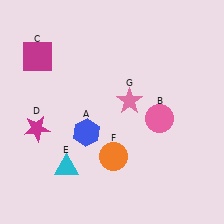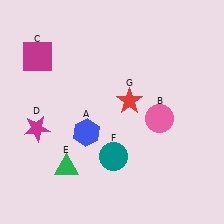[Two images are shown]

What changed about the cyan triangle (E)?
In Image 1, E is cyan. In Image 2, it changed to green.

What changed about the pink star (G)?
In Image 1, G is pink. In Image 2, it changed to red.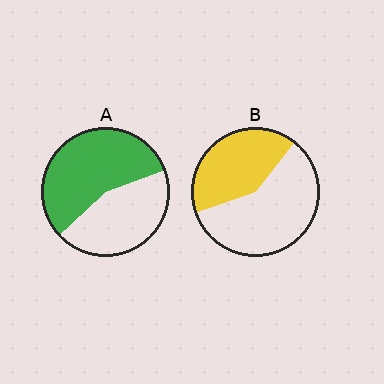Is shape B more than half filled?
No.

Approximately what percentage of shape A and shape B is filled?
A is approximately 55% and B is approximately 40%.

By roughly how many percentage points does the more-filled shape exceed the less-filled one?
By roughly 15 percentage points (A over B).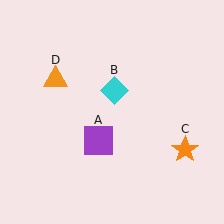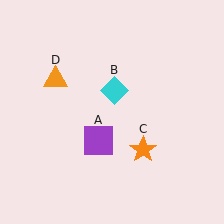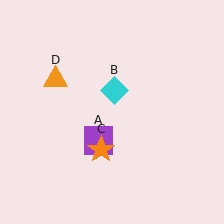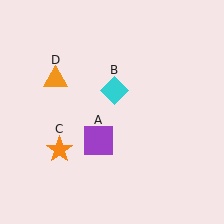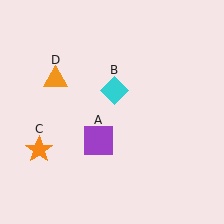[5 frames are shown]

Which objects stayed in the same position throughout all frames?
Purple square (object A) and cyan diamond (object B) and orange triangle (object D) remained stationary.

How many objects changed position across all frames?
1 object changed position: orange star (object C).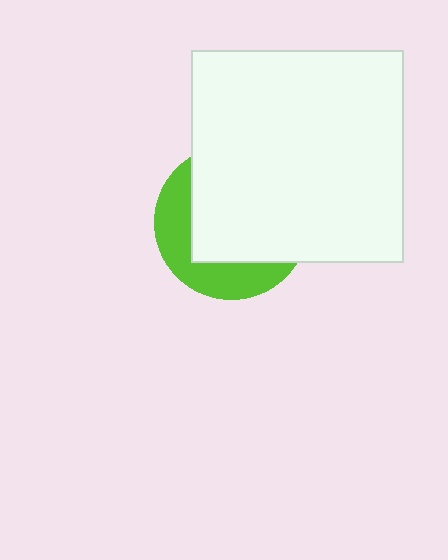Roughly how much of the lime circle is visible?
A small part of it is visible (roughly 35%).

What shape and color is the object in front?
The object in front is a white square.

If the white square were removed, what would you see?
You would see the complete lime circle.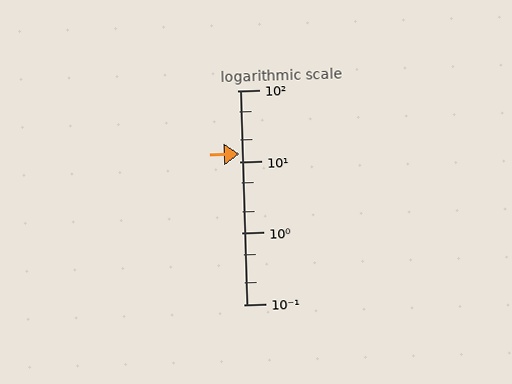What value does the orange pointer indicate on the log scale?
The pointer indicates approximately 13.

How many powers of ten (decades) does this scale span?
The scale spans 3 decades, from 0.1 to 100.